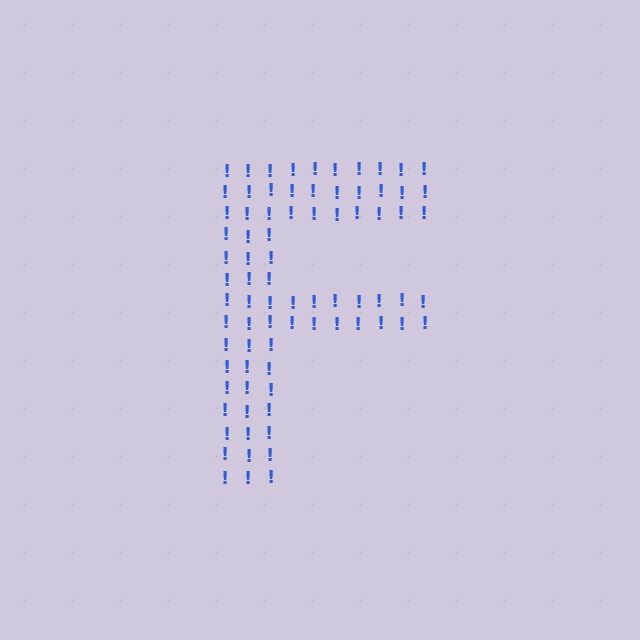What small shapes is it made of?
It is made of small exclamation marks.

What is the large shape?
The large shape is the letter F.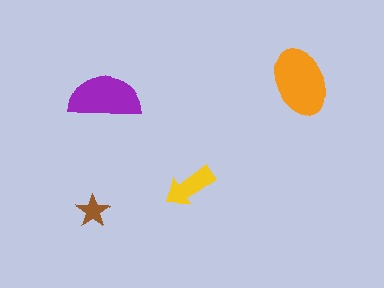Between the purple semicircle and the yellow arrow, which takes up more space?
The purple semicircle.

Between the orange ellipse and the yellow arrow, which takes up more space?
The orange ellipse.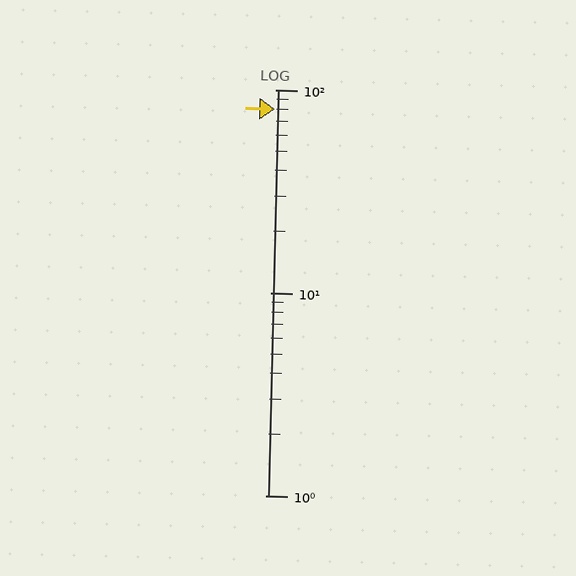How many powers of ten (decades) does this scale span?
The scale spans 2 decades, from 1 to 100.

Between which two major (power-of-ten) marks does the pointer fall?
The pointer is between 10 and 100.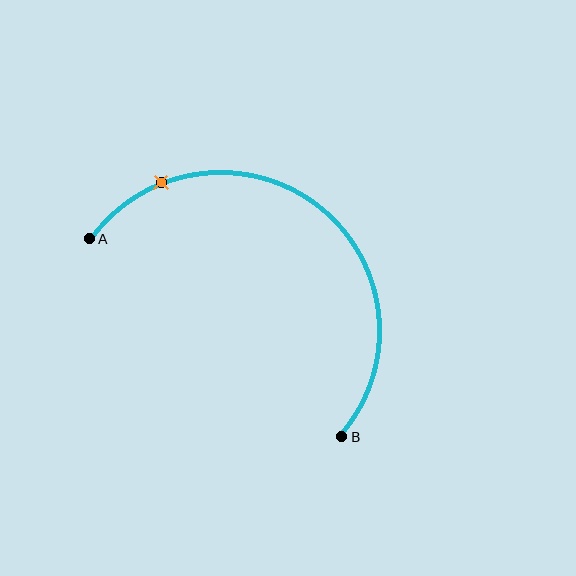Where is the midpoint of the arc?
The arc midpoint is the point on the curve farthest from the straight line joining A and B. It sits above and to the right of that line.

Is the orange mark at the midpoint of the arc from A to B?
No. The orange mark lies on the arc but is closer to endpoint A. The arc midpoint would be at the point on the curve equidistant along the arc from both A and B.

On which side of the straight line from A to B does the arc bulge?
The arc bulges above and to the right of the straight line connecting A and B.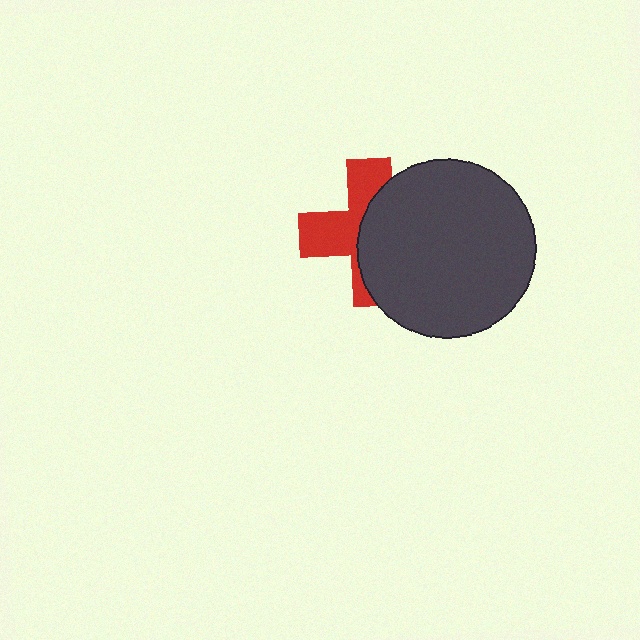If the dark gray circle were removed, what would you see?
You would see the complete red cross.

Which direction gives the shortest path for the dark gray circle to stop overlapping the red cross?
Moving right gives the shortest separation.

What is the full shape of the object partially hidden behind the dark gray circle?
The partially hidden object is a red cross.